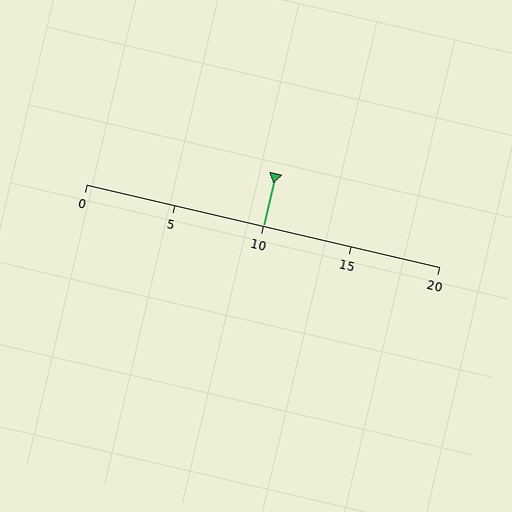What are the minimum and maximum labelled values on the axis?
The axis runs from 0 to 20.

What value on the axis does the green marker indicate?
The marker indicates approximately 10.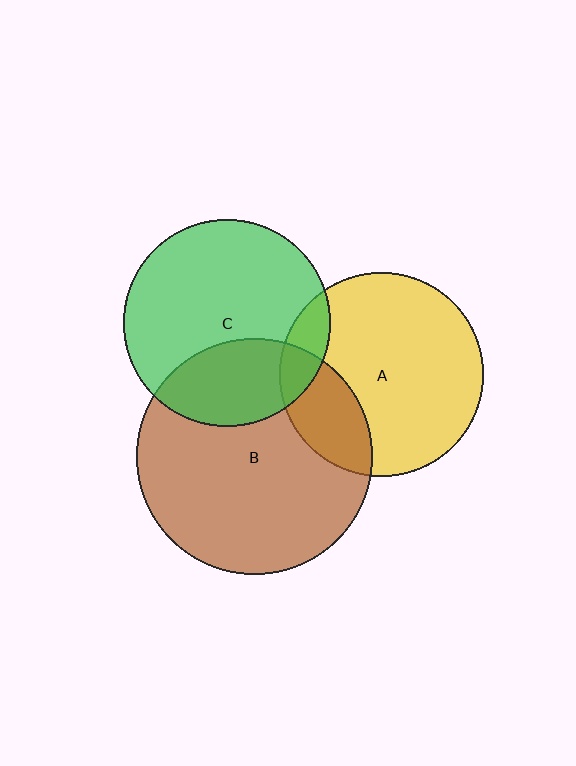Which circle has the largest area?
Circle B (brown).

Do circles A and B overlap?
Yes.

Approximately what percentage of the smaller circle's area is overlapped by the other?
Approximately 25%.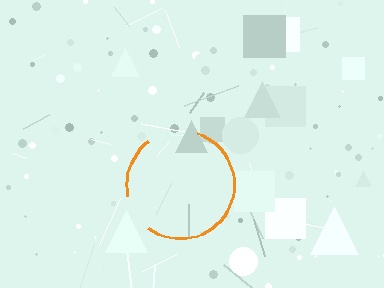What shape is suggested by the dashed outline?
The dashed outline suggests a circle.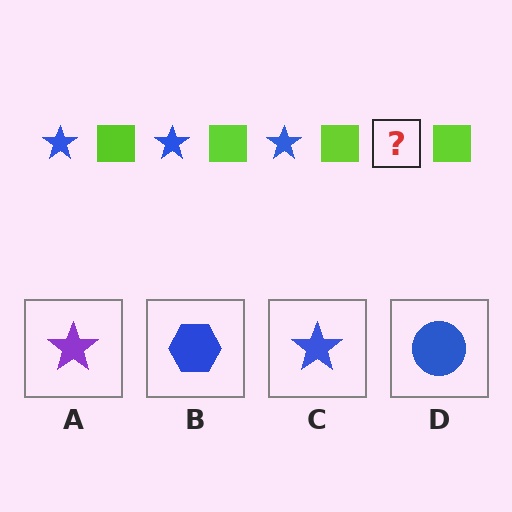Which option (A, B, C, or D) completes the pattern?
C.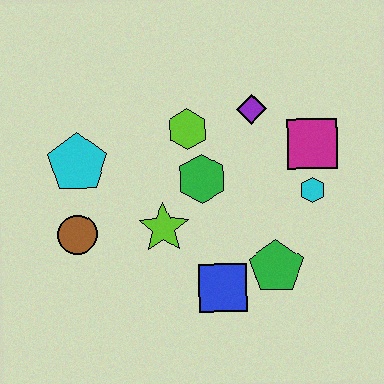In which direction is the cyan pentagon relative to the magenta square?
The cyan pentagon is to the left of the magenta square.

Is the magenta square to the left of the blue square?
No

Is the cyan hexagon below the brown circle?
No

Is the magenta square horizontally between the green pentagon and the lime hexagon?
No